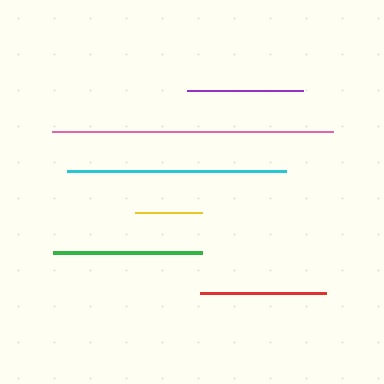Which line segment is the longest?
The pink line is the longest at approximately 281 pixels.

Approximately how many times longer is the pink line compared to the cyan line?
The pink line is approximately 1.3 times the length of the cyan line.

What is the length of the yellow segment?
The yellow segment is approximately 67 pixels long.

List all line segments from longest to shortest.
From longest to shortest: pink, cyan, green, red, purple, yellow.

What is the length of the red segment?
The red segment is approximately 126 pixels long.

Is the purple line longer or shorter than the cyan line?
The cyan line is longer than the purple line.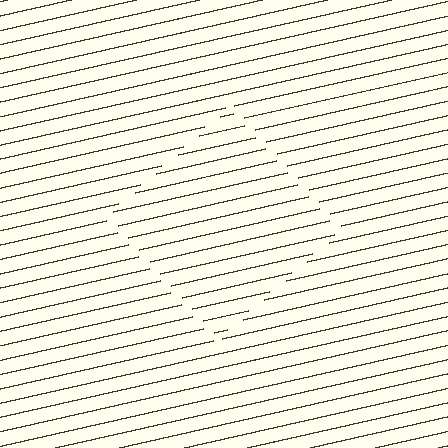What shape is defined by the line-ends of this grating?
An illusory square. The interior of the shape contains the same grating, shifted by half a period — the contour is defined by the phase discontinuity where line-ends from the inner and outer gratings abut.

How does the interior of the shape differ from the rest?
The interior of the shape contains the same grating, shifted by half a period — the contour is defined by the phase discontinuity where line-ends from the inner and outer gratings abut.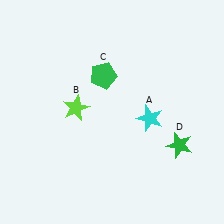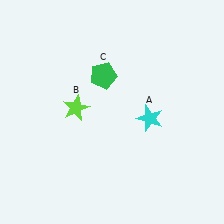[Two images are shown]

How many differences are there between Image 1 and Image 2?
There is 1 difference between the two images.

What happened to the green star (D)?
The green star (D) was removed in Image 2. It was in the bottom-right area of Image 1.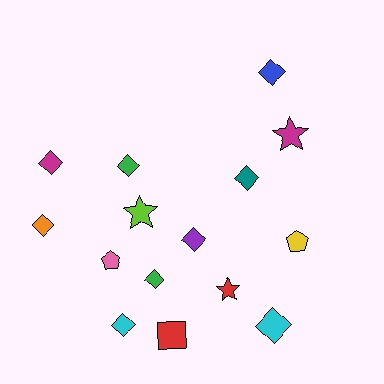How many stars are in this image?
There are 3 stars.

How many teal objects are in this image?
There is 1 teal object.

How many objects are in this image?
There are 15 objects.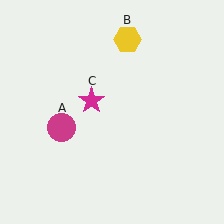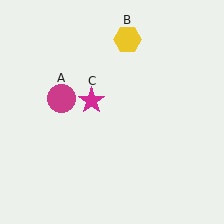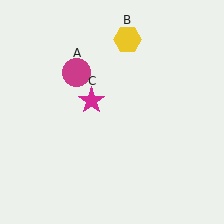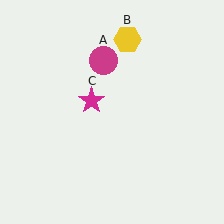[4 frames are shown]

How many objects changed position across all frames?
1 object changed position: magenta circle (object A).